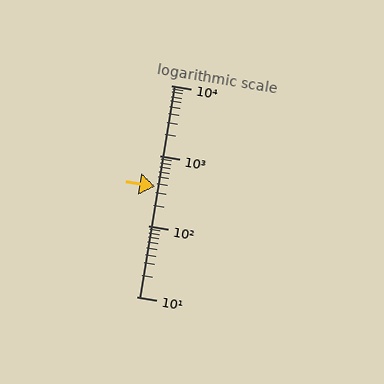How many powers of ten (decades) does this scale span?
The scale spans 3 decades, from 10 to 10000.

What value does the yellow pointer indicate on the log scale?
The pointer indicates approximately 370.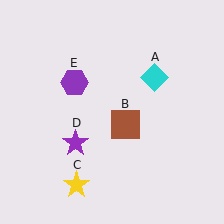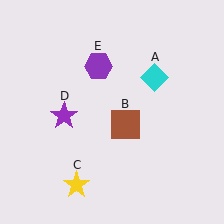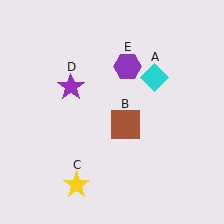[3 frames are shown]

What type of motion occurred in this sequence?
The purple star (object D), purple hexagon (object E) rotated clockwise around the center of the scene.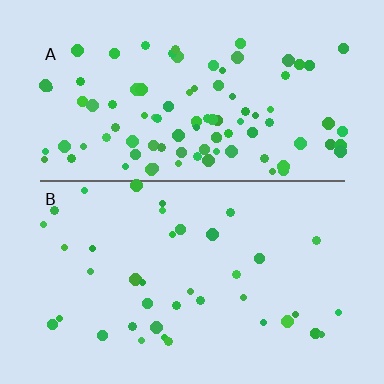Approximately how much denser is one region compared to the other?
Approximately 2.5× — region A over region B.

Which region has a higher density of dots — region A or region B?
A (the top).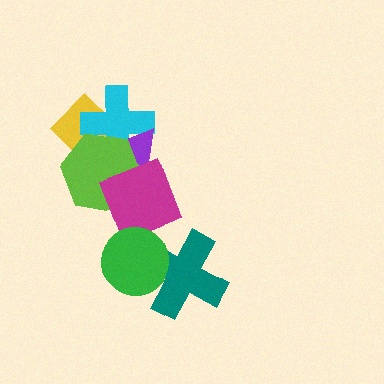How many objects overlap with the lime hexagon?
4 objects overlap with the lime hexagon.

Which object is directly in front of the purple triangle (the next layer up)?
The lime hexagon is directly in front of the purple triangle.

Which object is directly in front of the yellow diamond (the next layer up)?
The cyan cross is directly in front of the yellow diamond.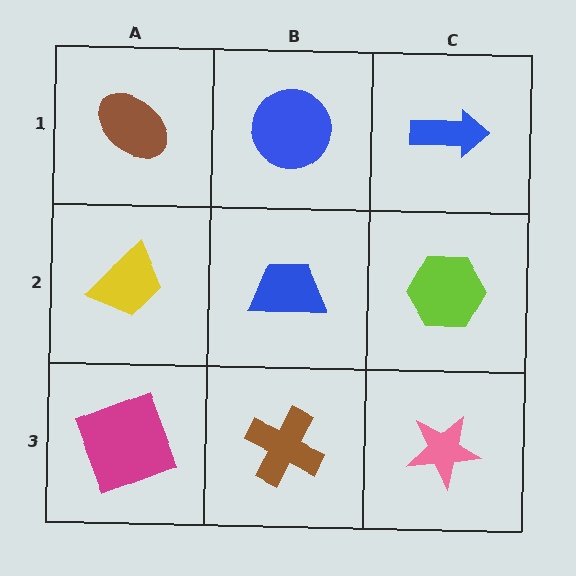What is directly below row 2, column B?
A brown cross.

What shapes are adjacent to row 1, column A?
A yellow trapezoid (row 2, column A), a blue circle (row 1, column B).